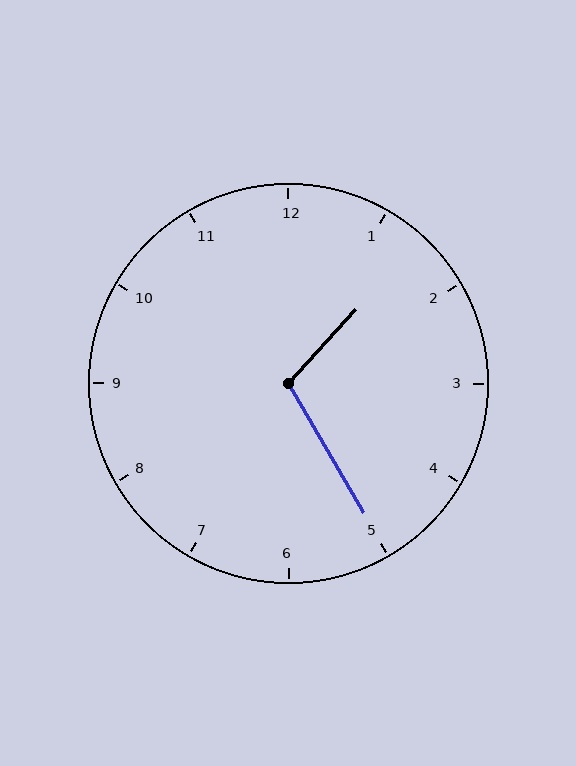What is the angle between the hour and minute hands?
Approximately 108 degrees.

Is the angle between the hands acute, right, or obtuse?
It is obtuse.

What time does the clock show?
1:25.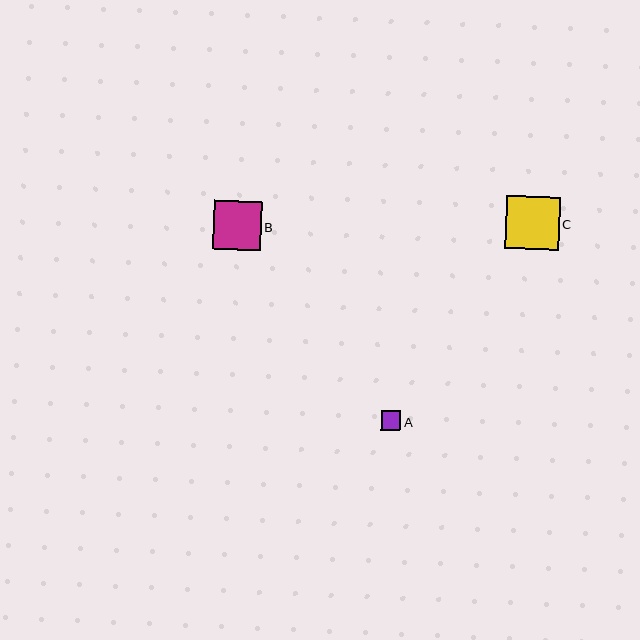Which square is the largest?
Square C is the largest with a size of approximately 54 pixels.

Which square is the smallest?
Square A is the smallest with a size of approximately 20 pixels.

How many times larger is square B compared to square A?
Square B is approximately 2.4 times the size of square A.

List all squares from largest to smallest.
From largest to smallest: C, B, A.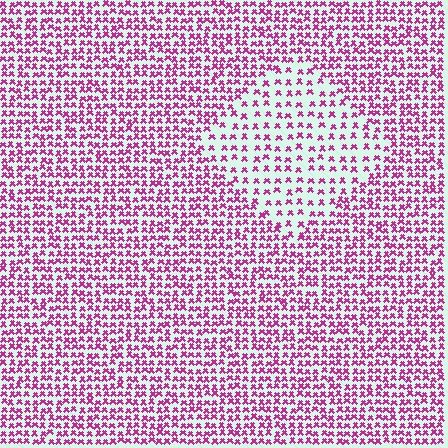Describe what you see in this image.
The image contains small magenta elements arranged at two different densities. A diamond-shaped region is visible where the elements are less densely packed than the surrounding area.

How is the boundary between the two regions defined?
The boundary is defined by a change in element density (approximately 2.0x ratio). All elements are the same color, size, and shape.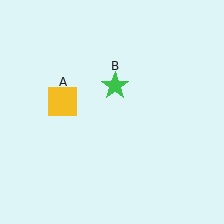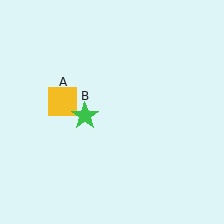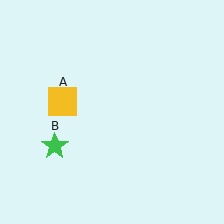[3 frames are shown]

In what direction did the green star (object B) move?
The green star (object B) moved down and to the left.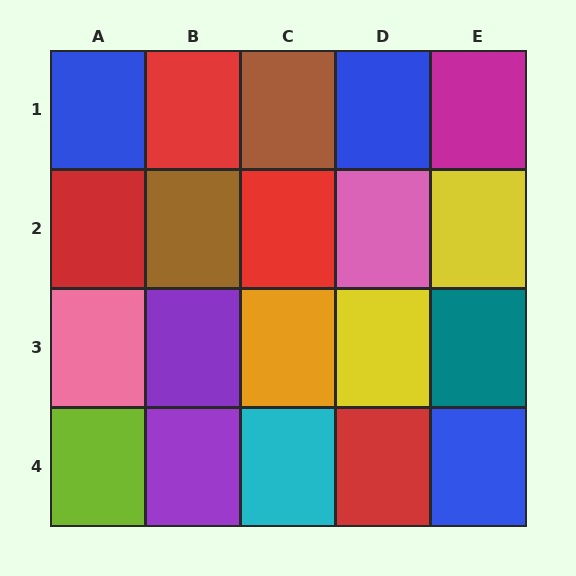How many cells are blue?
3 cells are blue.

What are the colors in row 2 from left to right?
Red, brown, red, pink, yellow.